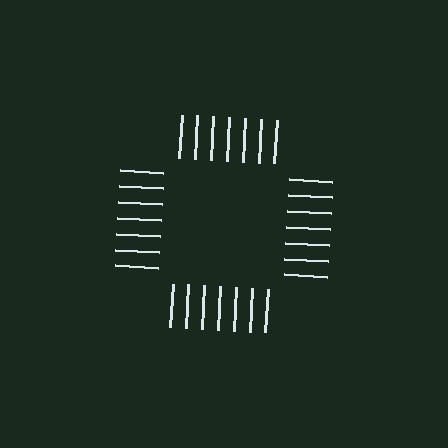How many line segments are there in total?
28 — 7 along each of the 4 edges.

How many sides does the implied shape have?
4 sides — the line-ends trace a square.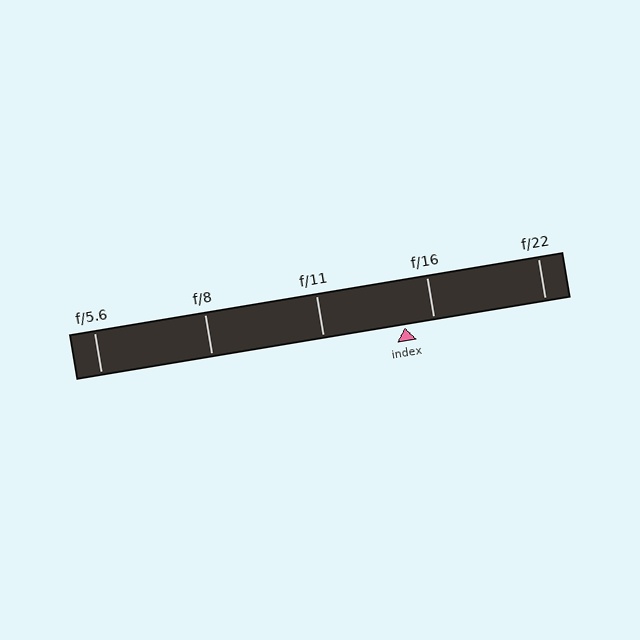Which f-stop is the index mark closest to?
The index mark is closest to f/16.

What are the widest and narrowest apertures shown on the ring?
The widest aperture shown is f/5.6 and the narrowest is f/22.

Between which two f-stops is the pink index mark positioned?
The index mark is between f/11 and f/16.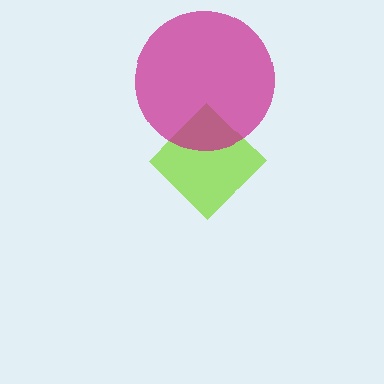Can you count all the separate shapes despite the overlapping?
Yes, there are 2 separate shapes.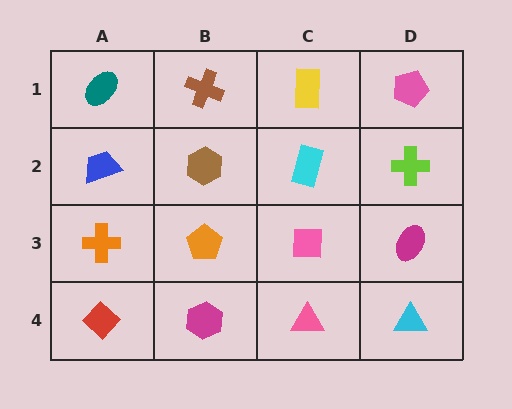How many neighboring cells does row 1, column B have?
3.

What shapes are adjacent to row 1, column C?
A cyan rectangle (row 2, column C), a brown cross (row 1, column B), a pink pentagon (row 1, column D).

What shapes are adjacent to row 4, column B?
An orange pentagon (row 3, column B), a red diamond (row 4, column A), a pink triangle (row 4, column C).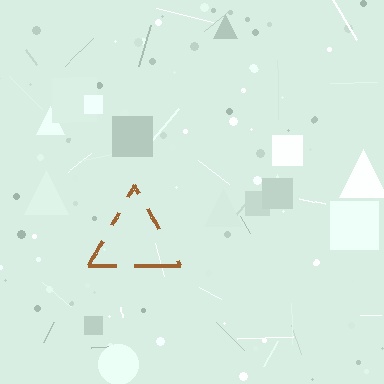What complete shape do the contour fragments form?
The contour fragments form a triangle.